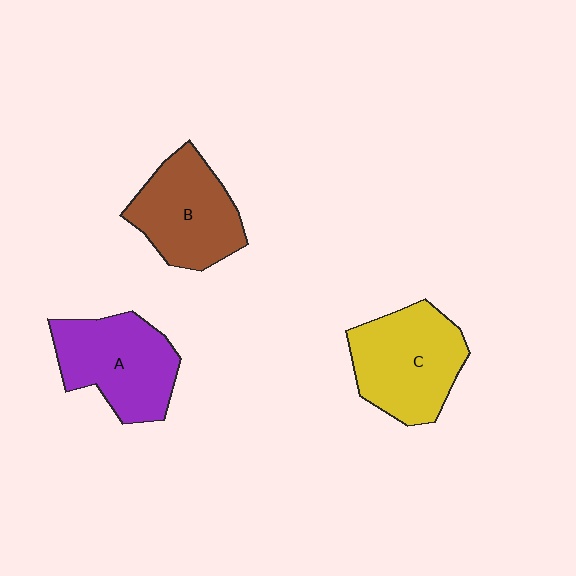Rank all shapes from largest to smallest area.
From largest to smallest: C (yellow), A (purple), B (brown).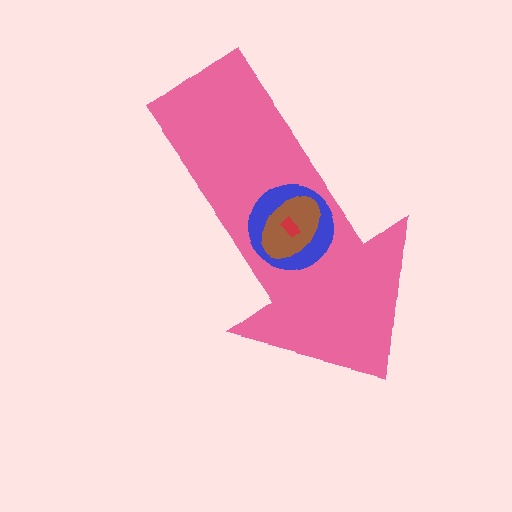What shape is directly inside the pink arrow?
The blue circle.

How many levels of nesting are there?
4.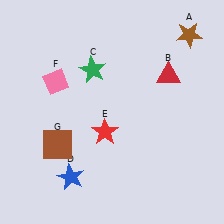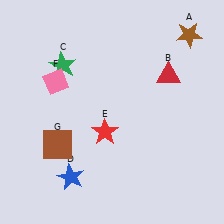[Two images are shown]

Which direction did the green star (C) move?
The green star (C) moved left.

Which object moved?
The green star (C) moved left.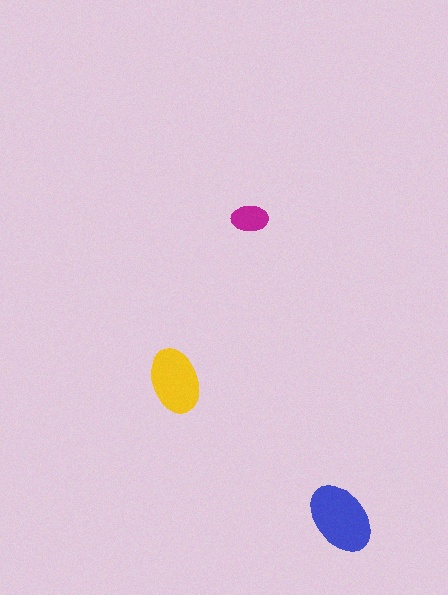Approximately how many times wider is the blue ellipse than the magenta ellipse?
About 2 times wider.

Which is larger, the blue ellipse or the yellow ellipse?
The blue one.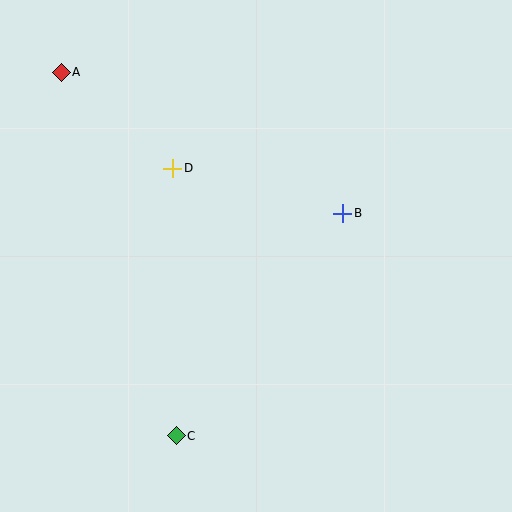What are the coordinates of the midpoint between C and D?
The midpoint between C and D is at (175, 302).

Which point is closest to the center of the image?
Point B at (343, 213) is closest to the center.